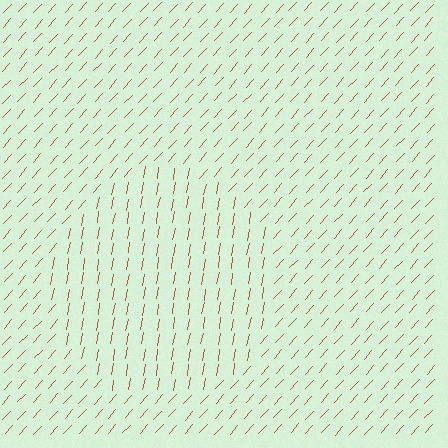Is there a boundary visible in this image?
Yes, there is a texture boundary formed by a change in line orientation.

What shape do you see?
I see a circle.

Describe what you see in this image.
The image is filled with small brown line segments. A circle region in the image has lines oriented differently from the surrounding lines, creating a visible texture boundary.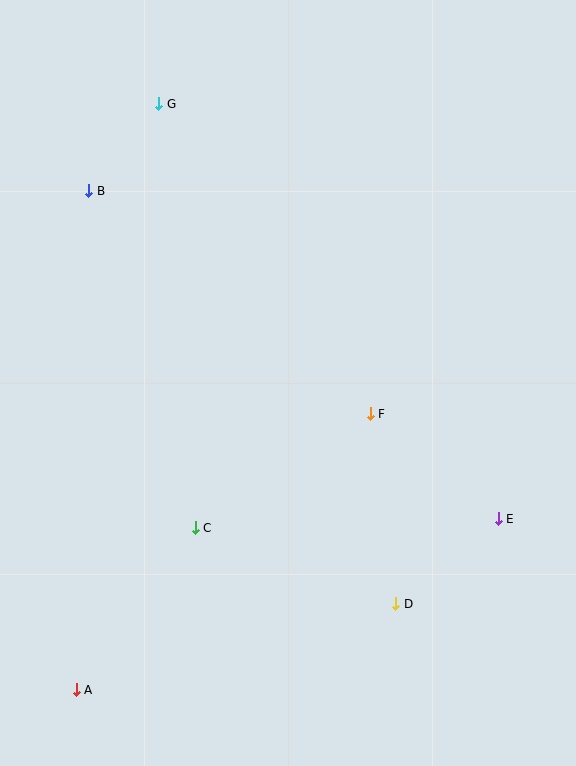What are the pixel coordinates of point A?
Point A is at (76, 690).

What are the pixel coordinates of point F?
Point F is at (370, 414).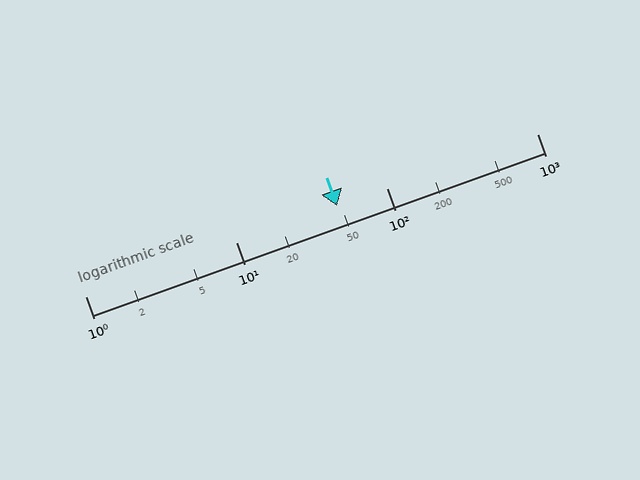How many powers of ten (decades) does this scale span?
The scale spans 3 decades, from 1 to 1000.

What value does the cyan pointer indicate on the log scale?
The pointer indicates approximately 47.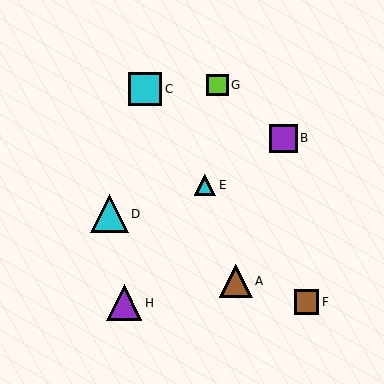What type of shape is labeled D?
Shape D is a cyan triangle.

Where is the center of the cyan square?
The center of the cyan square is at (145, 89).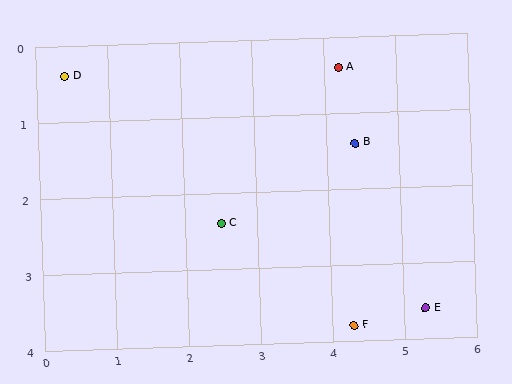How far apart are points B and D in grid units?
Points B and D are about 4.1 grid units apart.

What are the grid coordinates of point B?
Point B is at approximately (4.4, 1.4).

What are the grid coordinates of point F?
Point F is at approximately (4.3, 3.8).